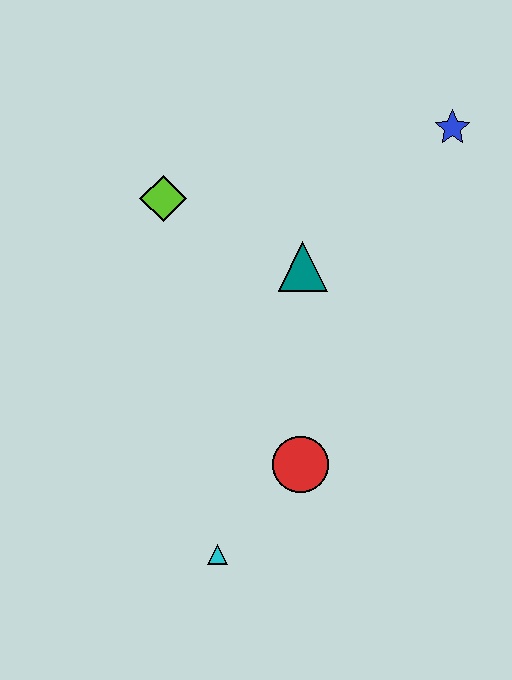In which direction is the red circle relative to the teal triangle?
The red circle is below the teal triangle.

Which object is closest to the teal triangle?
The lime diamond is closest to the teal triangle.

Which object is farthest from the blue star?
The cyan triangle is farthest from the blue star.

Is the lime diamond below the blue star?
Yes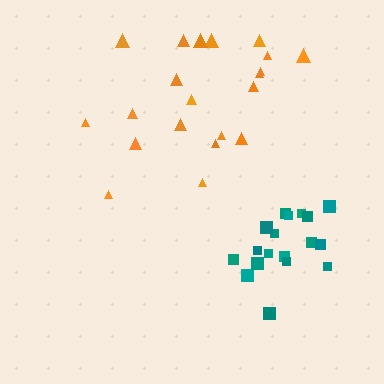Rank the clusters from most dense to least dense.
teal, orange.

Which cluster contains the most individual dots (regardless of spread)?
Orange (21).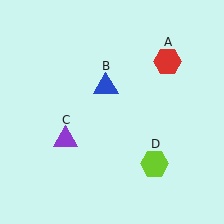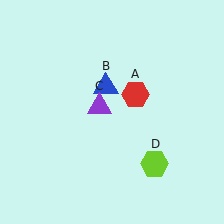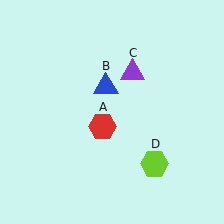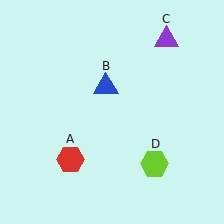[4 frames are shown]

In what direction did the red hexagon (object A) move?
The red hexagon (object A) moved down and to the left.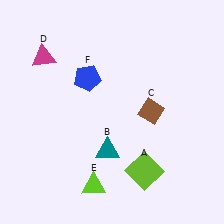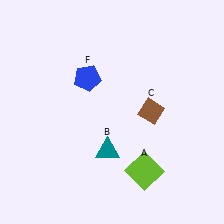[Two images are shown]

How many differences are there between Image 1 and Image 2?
There are 2 differences between the two images.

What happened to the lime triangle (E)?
The lime triangle (E) was removed in Image 2. It was in the bottom-left area of Image 1.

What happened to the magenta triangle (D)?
The magenta triangle (D) was removed in Image 2. It was in the top-left area of Image 1.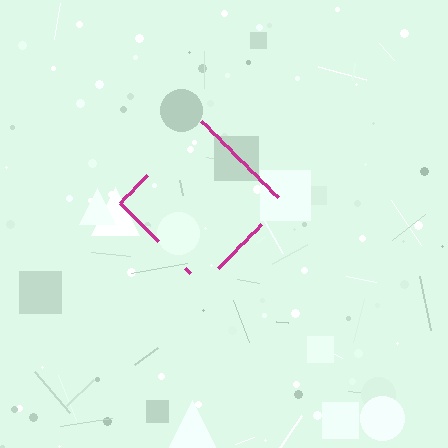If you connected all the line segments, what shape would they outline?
They would outline a diamond.